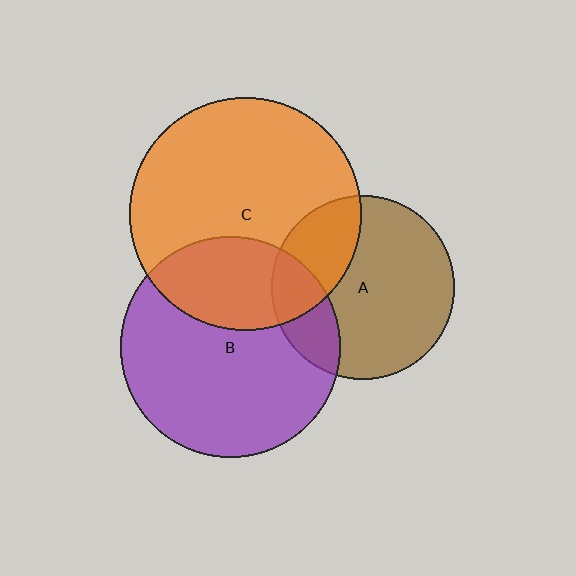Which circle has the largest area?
Circle C (orange).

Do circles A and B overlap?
Yes.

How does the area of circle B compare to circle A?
Approximately 1.4 times.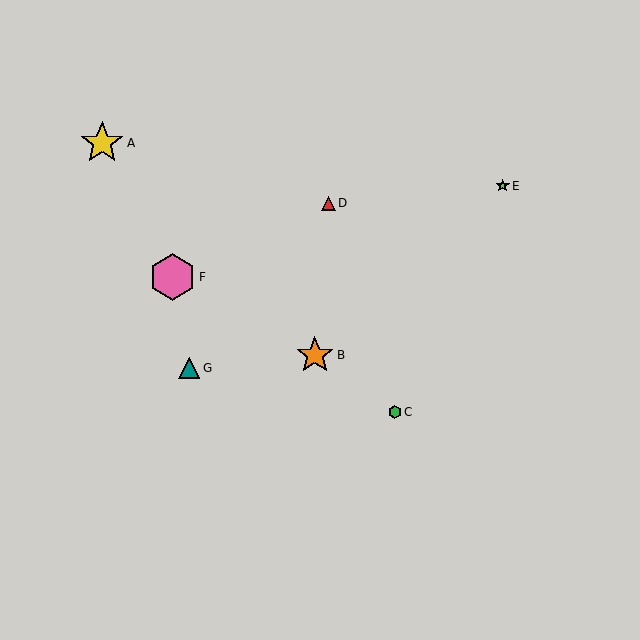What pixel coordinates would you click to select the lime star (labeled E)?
Click at (503, 186) to select the lime star E.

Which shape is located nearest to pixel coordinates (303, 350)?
The orange star (labeled B) at (315, 355) is nearest to that location.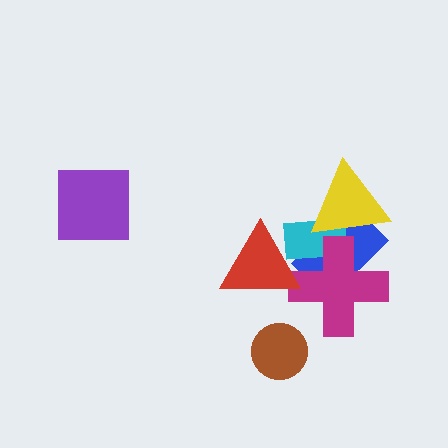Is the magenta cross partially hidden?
Yes, it is partially covered by another shape.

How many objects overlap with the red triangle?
2 objects overlap with the red triangle.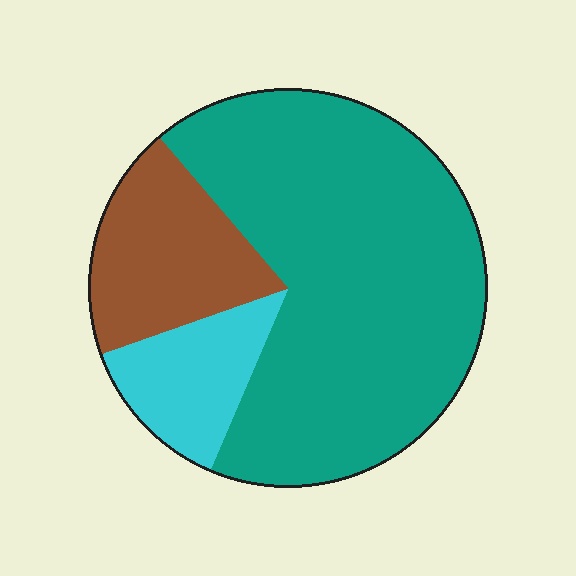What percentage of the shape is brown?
Brown covers 19% of the shape.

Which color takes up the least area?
Cyan, at roughly 15%.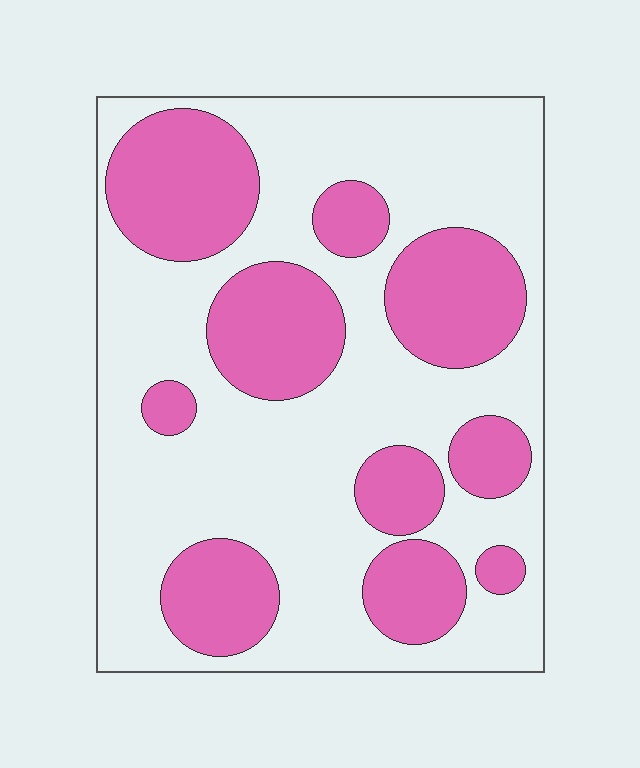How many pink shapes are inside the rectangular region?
10.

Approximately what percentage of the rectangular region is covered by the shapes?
Approximately 35%.